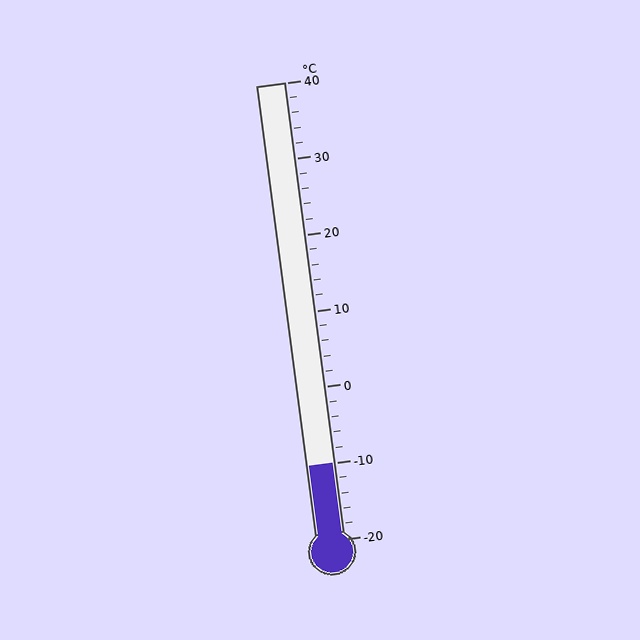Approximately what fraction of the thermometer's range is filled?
The thermometer is filled to approximately 15% of its range.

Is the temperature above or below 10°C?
The temperature is below 10°C.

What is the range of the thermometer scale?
The thermometer scale ranges from -20°C to 40°C.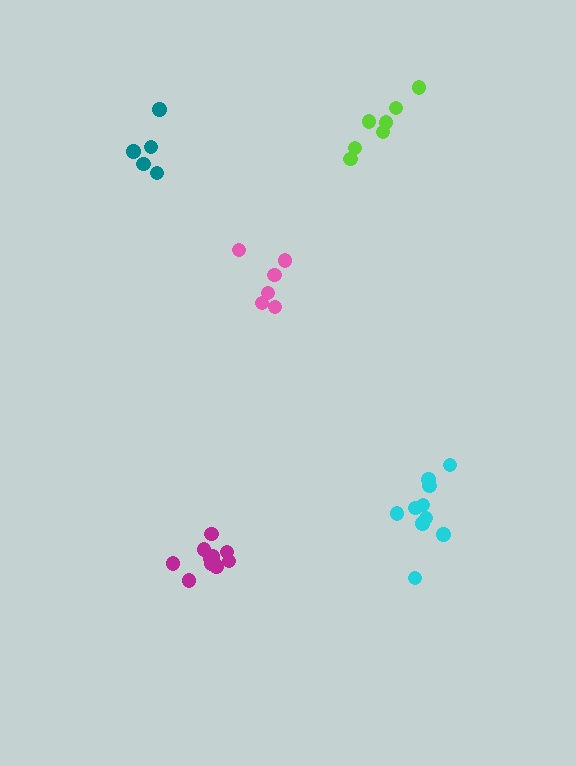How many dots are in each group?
Group 1: 10 dots, Group 2: 5 dots, Group 3: 6 dots, Group 4: 11 dots, Group 5: 7 dots (39 total).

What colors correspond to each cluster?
The clusters are colored: cyan, teal, pink, magenta, lime.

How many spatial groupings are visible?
There are 5 spatial groupings.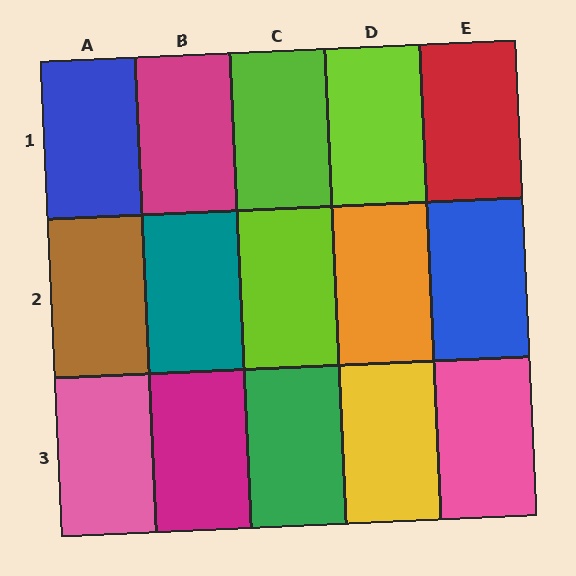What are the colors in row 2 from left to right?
Brown, teal, lime, orange, blue.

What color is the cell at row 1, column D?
Lime.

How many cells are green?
1 cell is green.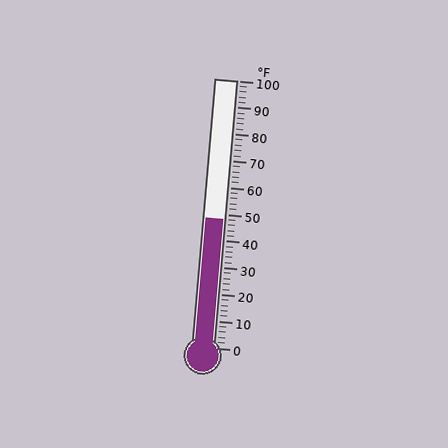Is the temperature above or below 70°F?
The temperature is below 70°F.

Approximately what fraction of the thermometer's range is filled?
The thermometer is filled to approximately 50% of its range.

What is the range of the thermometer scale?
The thermometer scale ranges from 0°F to 100°F.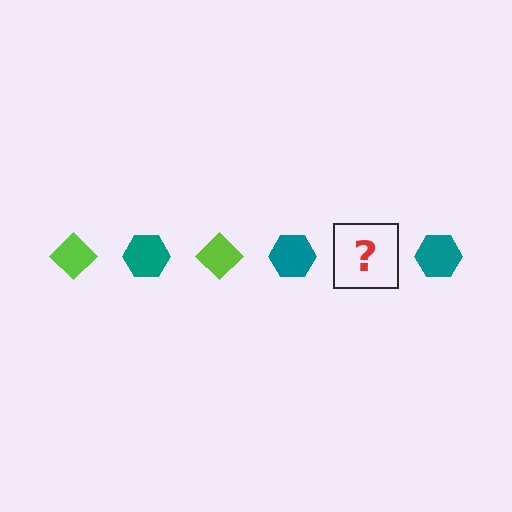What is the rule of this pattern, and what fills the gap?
The rule is that the pattern alternates between lime diamond and teal hexagon. The gap should be filled with a lime diamond.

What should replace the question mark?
The question mark should be replaced with a lime diamond.